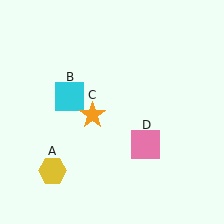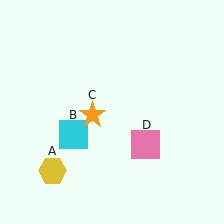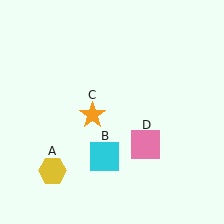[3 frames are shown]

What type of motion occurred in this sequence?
The cyan square (object B) rotated counterclockwise around the center of the scene.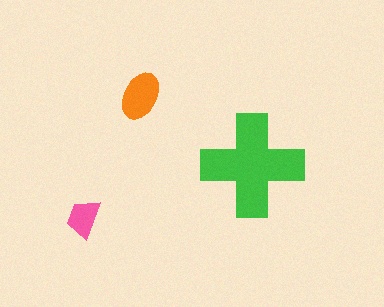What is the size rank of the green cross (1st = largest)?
1st.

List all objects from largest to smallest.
The green cross, the orange ellipse, the pink trapezoid.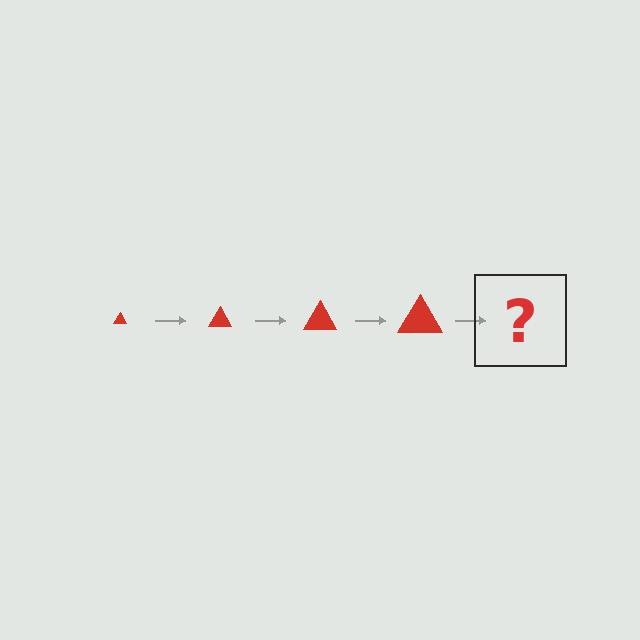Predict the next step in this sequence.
The next step is a red triangle, larger than the previous one.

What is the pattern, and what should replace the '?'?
The pattern is that the triangle gets progressively larger each step. The '?' should be a red triangle, larger than the previous one.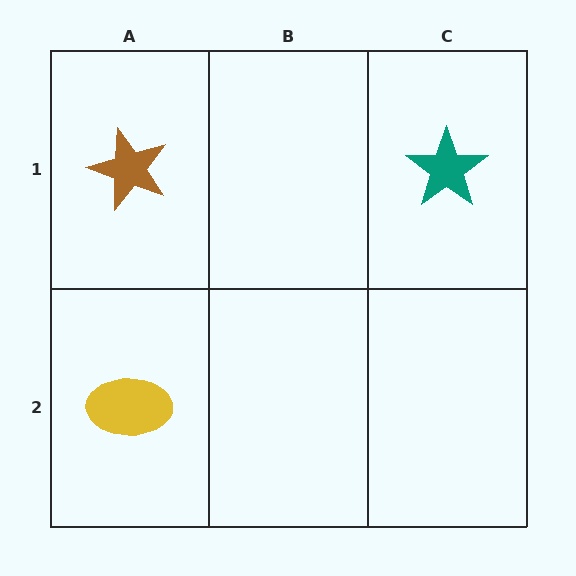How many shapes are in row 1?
2 shapes.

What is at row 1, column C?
A teal star.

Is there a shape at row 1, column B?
No, that cell is empty.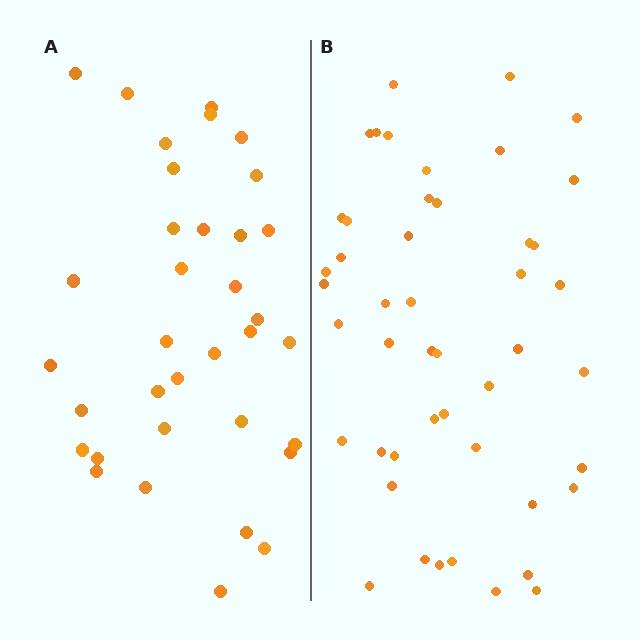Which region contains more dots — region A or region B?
Region B (the right region) has more dots.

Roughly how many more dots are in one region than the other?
Region B has roughly 12 or so more dots than region A.